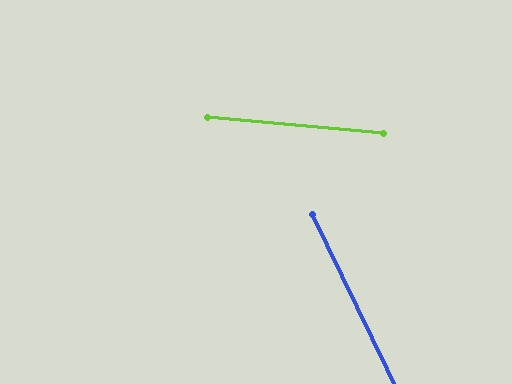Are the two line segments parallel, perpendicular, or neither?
Neither parallel nor perpendicular — they differ by about 59°.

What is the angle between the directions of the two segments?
Approximately 59 degrees.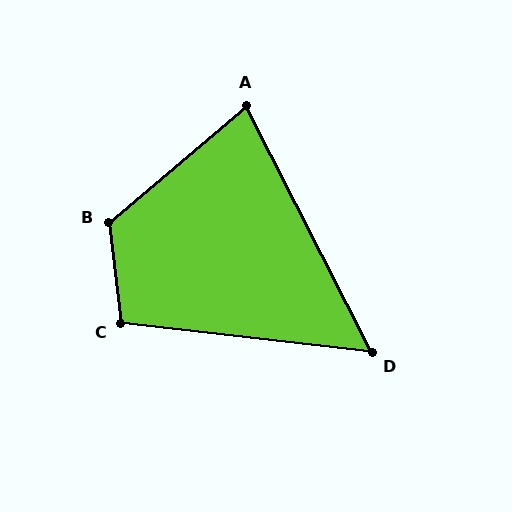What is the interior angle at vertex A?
Approximately 77 degrees (acute).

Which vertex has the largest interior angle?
B, at approximately 124 degrees.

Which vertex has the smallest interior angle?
D, at approximately 56 degrees.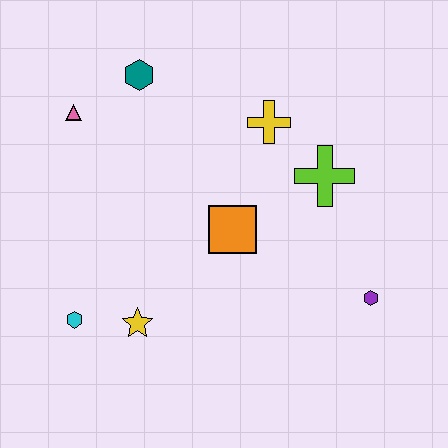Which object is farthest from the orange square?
The pink triangle is farthest from the orange square.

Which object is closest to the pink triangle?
The teal hexagon is closest to the pink triangle.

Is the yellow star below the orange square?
Yes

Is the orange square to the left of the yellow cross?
Yes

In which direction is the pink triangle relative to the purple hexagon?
The pink triangle is to the left of the purple hexagon.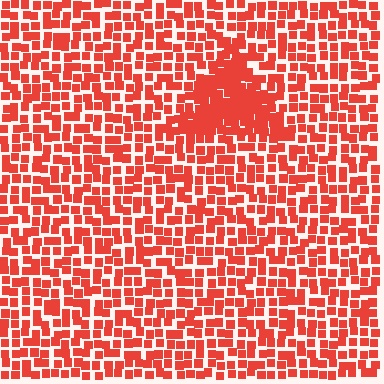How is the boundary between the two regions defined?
The boundary is defined by a change in element density (approximately 1.9x ratio). All elements are the same color, size, and shape.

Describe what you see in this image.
The image contains small red elements arranged at two different densities. A triangle-shaped region is visible where the elements are more densely packed than the surrounding area.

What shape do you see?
I see a triangle.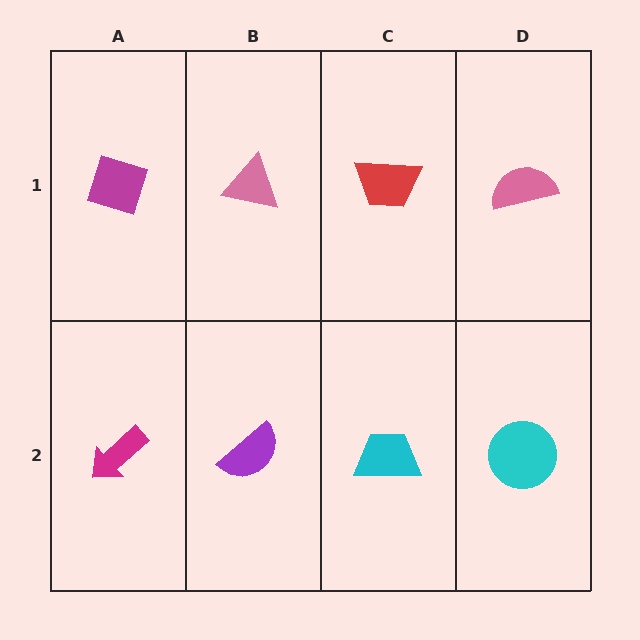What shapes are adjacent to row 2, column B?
A pink triangle (row 1, column B), a magenta arrow (row 2, column A), a cyan trapezoid (row 2, column C).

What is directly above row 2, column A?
A magenta diamond.